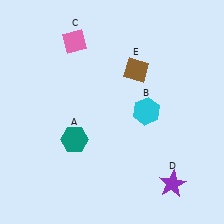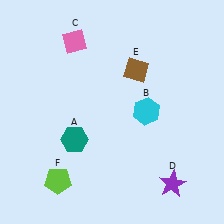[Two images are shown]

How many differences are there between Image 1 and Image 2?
There is 1 difference between the two images.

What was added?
A lime pentagon (F) was added in Image 2.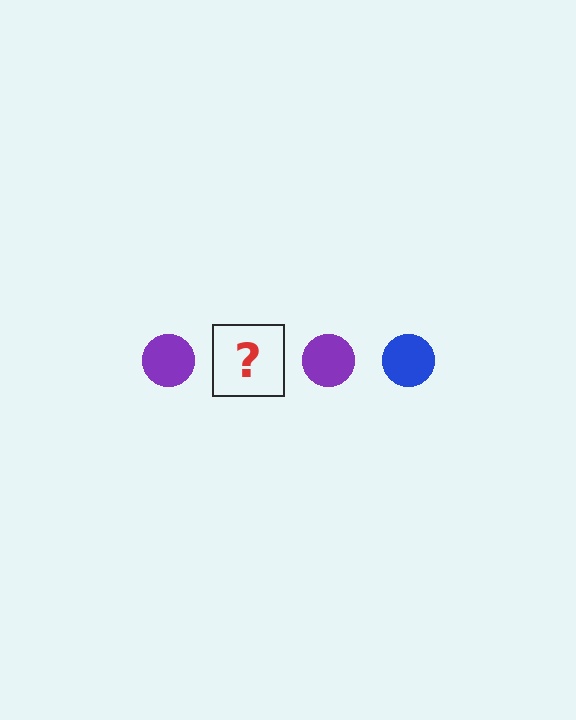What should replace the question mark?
The question mark should be replaced with a blue circle.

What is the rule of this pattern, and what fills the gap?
The rule is that the pattern cycles through purple, blue circles. The gap should be filled with a blue circle.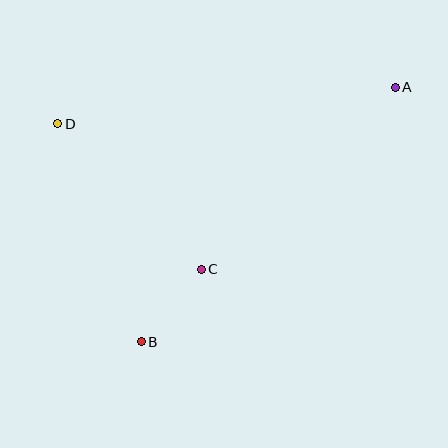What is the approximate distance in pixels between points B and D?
The distance between B and D is approximately 233 pixels.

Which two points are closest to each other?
Points B and C are closest to each other.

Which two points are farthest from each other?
Points A and B are farthest from each other.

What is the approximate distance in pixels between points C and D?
The distance between C and D is approximately 204 pixels.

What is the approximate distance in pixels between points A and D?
The distance between A and D is approximately 340 pixels.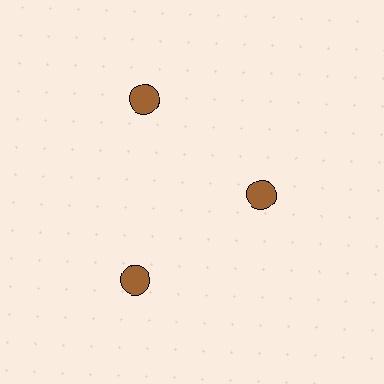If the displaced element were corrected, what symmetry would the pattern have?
It would have 3-fold rotational symmetry — the pattern would map onto itself every 120 degrees.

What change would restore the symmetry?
The symmetry would be restored by moving it outward, back onto the ring so that all 3 circles sit at equal angles and equal distance from the center.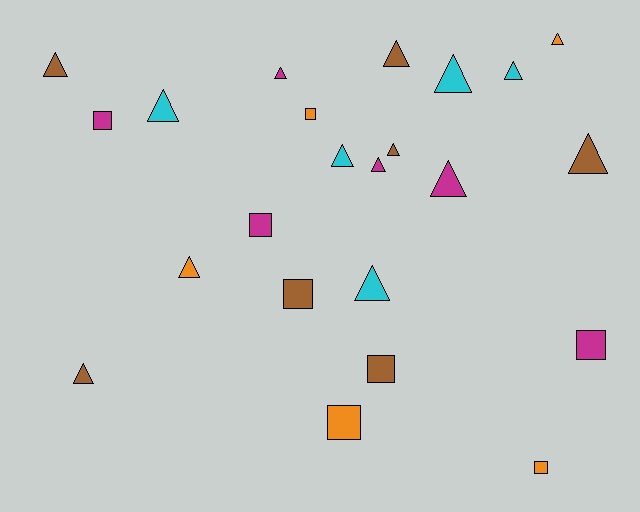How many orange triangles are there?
There are 2 orange triangles.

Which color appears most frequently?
Brown, with 7 objects.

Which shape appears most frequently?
Triangle, with 15 objects.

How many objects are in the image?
There are 23 objects.